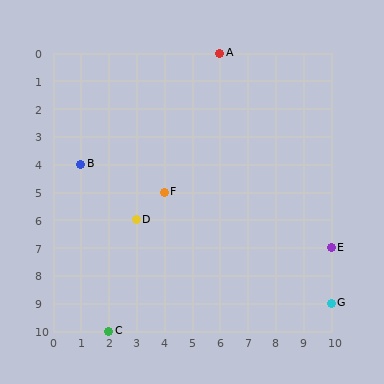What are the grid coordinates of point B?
Point B is at grid coordinates (1, 4).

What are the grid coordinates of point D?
Point D is at grid coordinates (3, 6).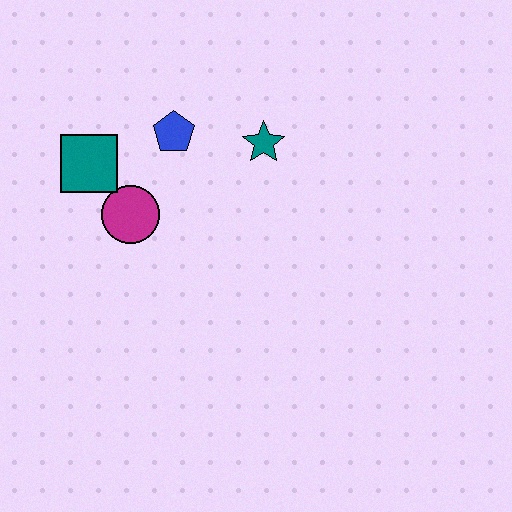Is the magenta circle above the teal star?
No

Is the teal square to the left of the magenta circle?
Yes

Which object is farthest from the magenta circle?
The teal star is farthest from the magenta circle.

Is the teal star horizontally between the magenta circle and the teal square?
No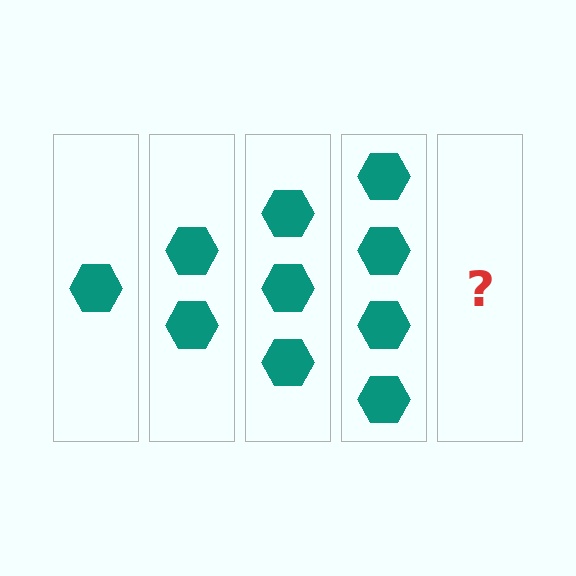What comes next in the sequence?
The next element should be 5 hexagons.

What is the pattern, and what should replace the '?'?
The pattern is that each step adds one more hexagon. The '?' should be 5 hexagons.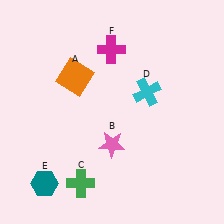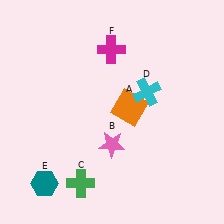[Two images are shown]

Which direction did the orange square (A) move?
The orange square (A) moved right.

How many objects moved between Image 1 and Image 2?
1 object moved between the two images.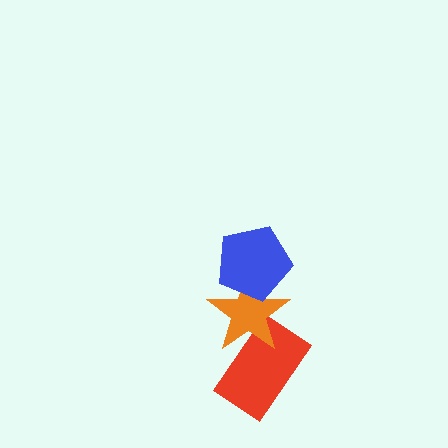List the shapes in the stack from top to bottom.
From top to bottom: the blue pentagon, the orange star, the red rectangle.